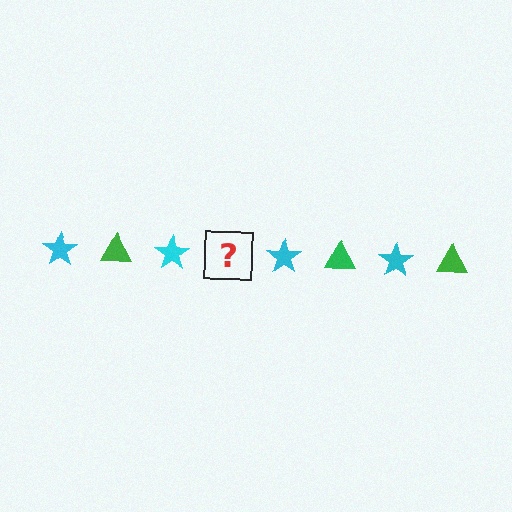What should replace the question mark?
The question mark should be replaced with a green triangle.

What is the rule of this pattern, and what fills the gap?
The rule is that the pattern alternates between cyan star and green triangle. The gap should be filled with a green triangle.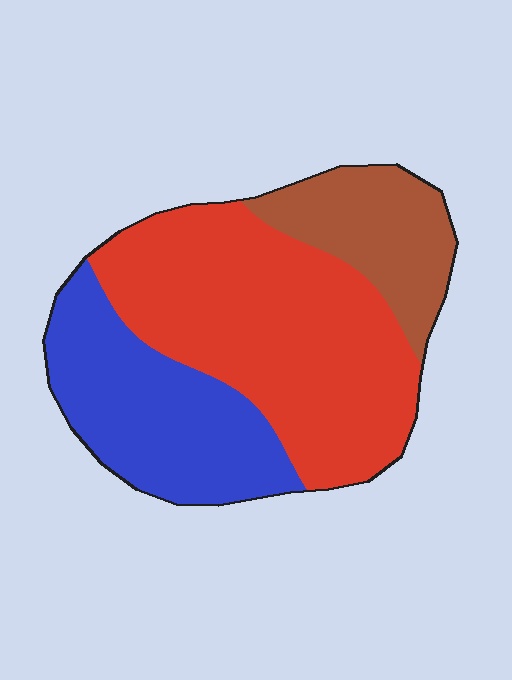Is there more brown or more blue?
Blue.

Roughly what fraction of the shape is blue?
Blue takes up about one third (1/3) of the shape.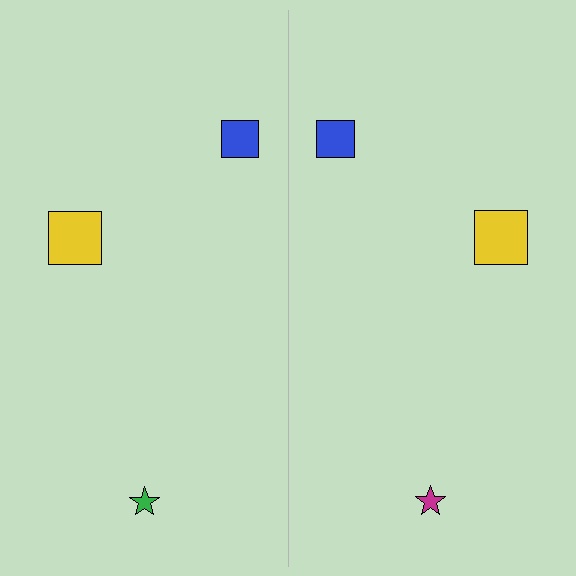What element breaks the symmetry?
The magenta star on the right side breaks the symmetry — its mirror counterpart is green.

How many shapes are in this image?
There are 6 shapes in this image.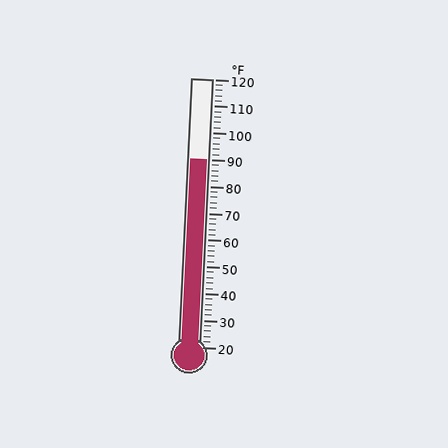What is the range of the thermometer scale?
The thermometer scale ranges from 20°F to 120°F.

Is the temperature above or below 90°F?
The temperature is at 90°F.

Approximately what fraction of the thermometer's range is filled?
The thermometer is filled to approximately 70% of its range.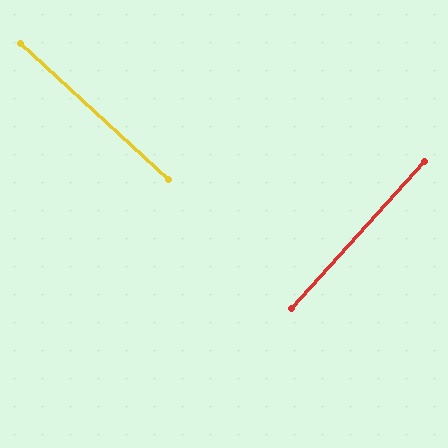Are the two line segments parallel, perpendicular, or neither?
Perpendicular — they meet at approximately 89°.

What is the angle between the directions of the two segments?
Approximately 89 degrees.